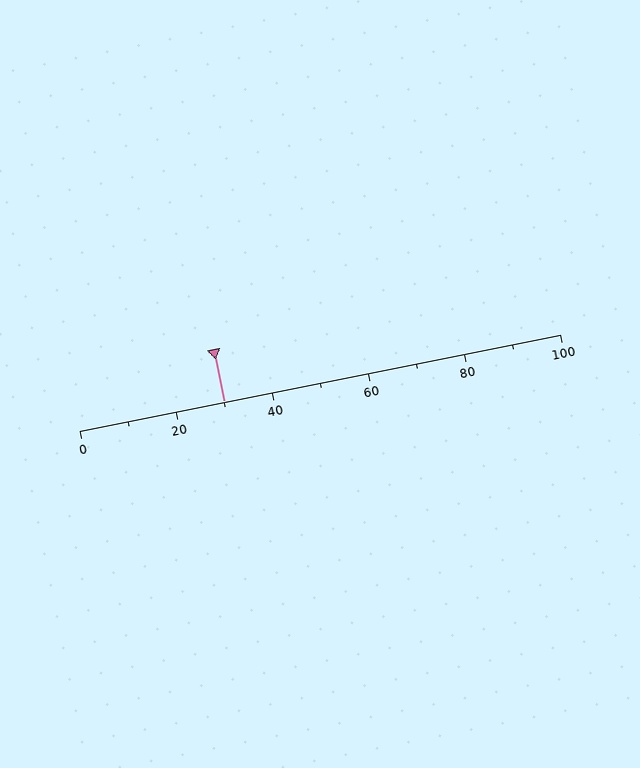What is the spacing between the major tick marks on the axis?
The major ticks are spaced 20 apart.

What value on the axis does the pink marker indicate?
The marker indicates approximately 30.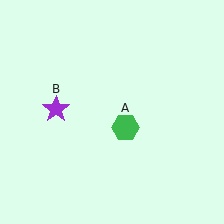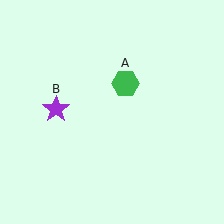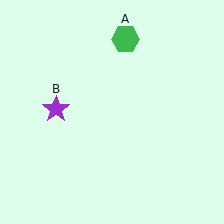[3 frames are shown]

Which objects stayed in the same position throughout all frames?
Purple star (object B) remained stationary.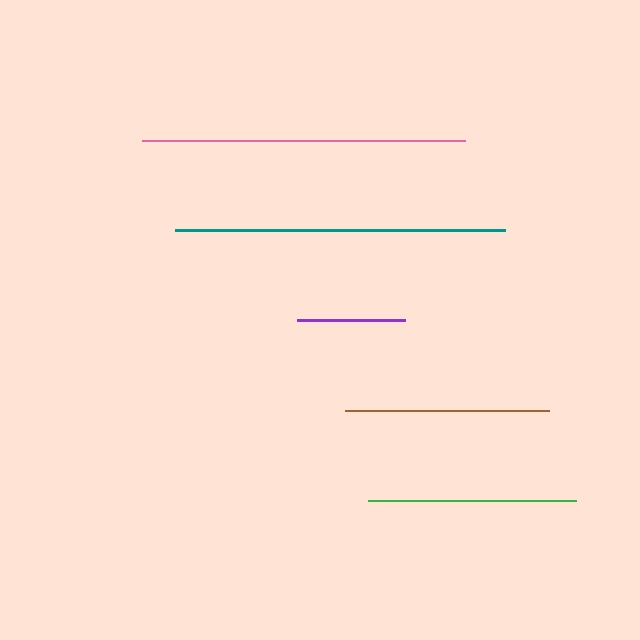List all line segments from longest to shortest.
From longest to shortest: teal, pink, green, brown, purple.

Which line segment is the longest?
The teal line is the longest at approximately 331 pixels.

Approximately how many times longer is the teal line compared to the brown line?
The teal line is approximately 1.6 times the length of the brown line.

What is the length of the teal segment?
The teal segment is approximately 331 pixels long.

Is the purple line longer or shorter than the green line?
The green line is longer than the purple line.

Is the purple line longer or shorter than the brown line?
The brown line is longer than the purple line.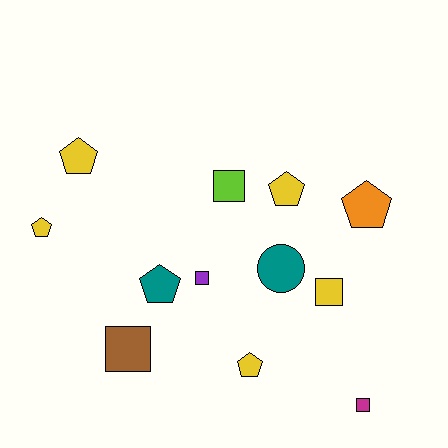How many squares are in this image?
There are 5 squares.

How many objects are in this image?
There are 12 objects.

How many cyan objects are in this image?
There are no cyan objects.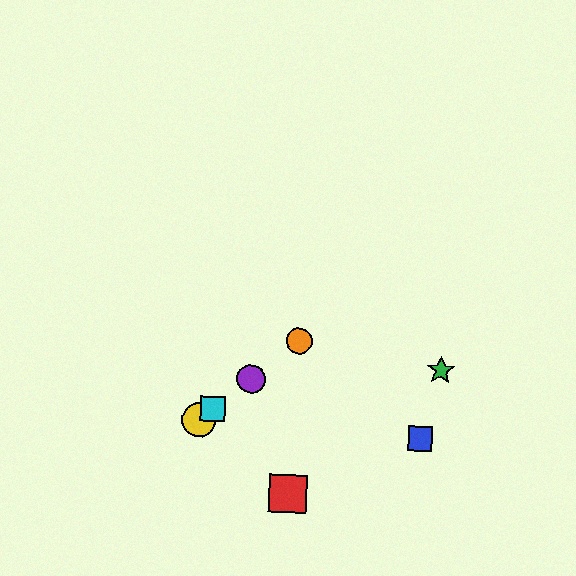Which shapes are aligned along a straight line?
The yellow circle, the purple circle, the orange circle, the cyan square are aligned along a straight line.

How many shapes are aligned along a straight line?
4 shapes (the yellow circle, the purple circle, the orange circle, the cyan square) are aligned along a straight line.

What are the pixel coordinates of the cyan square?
The cyan square is at (213, 409).